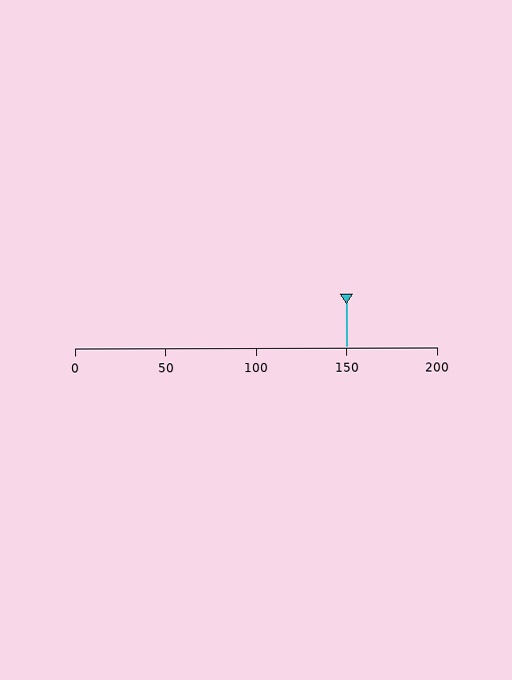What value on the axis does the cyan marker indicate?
The marker indicates approximately 150.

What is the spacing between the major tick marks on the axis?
The major ticks are spaced 50 apart.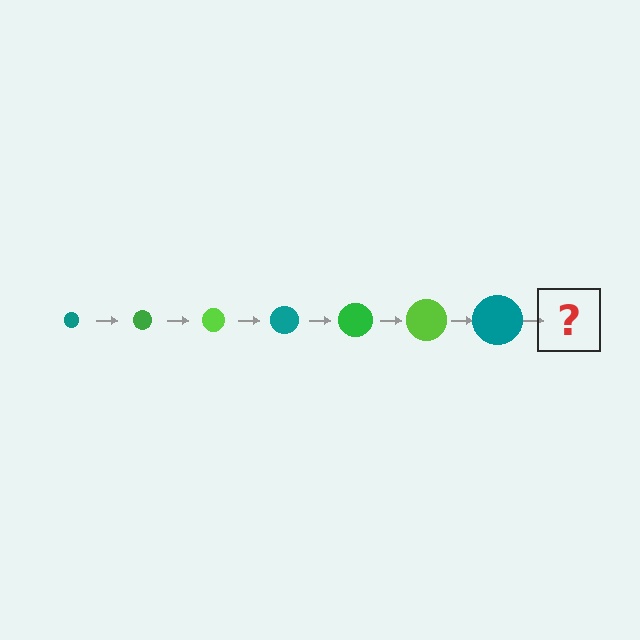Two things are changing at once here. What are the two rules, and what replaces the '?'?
The two rules are that the circle grows larger each step and the color cycles through teal, green, and lime. The '?' should be a green circle, larger than the previous one.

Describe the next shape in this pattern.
It should be a green circle, larger than the previous one.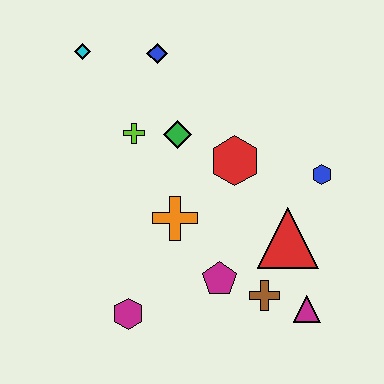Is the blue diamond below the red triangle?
No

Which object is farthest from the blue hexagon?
The cyan diamond is farthest from the blue hexagon.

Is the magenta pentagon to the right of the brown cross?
No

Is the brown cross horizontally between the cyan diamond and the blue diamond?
No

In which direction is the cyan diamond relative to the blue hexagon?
The cyan diamond is to the left of the blue hexagon.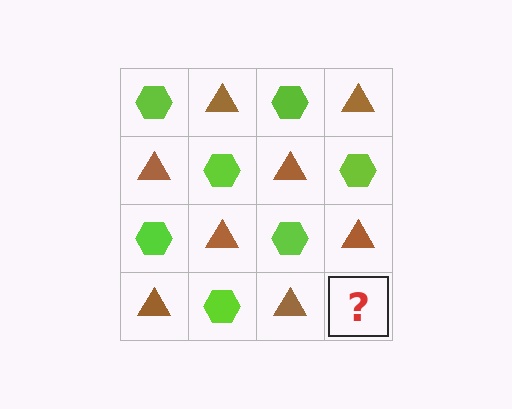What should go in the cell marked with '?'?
The missing cell should contain a lime hexagon.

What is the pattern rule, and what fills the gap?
The rule is that it alternates lime hexagon and brown triangle in a checkerboard pattern. The gap should be filled with a lime hexagon.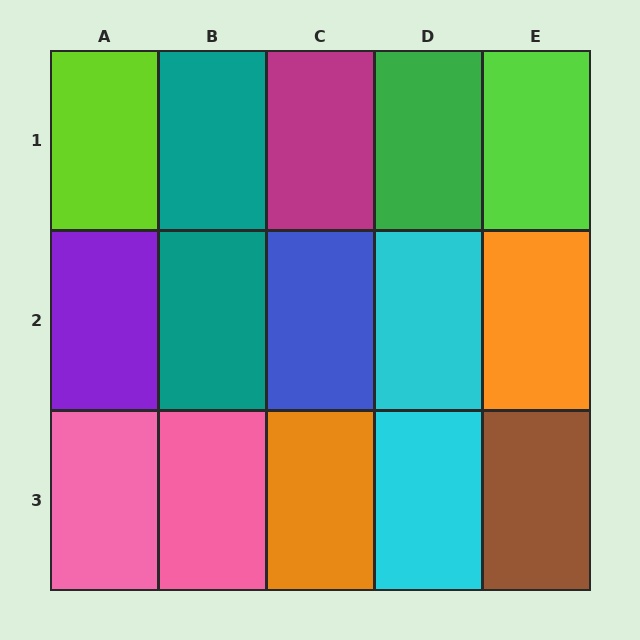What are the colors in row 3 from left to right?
Pink, pink, orange, cyan, brown.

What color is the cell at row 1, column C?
Magenta.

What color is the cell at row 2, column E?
Orange.